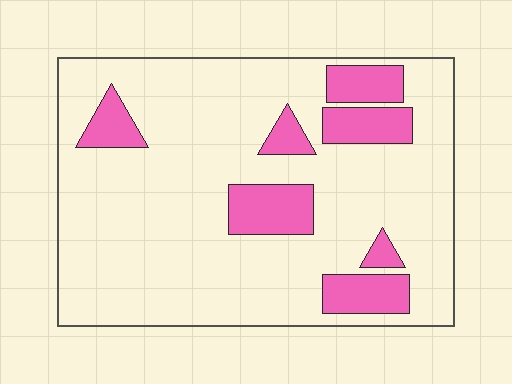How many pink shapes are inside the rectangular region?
7.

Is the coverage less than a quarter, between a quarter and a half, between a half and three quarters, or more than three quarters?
Less than a quarter.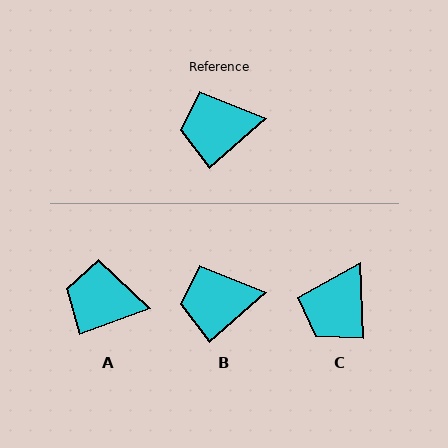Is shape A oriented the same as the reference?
No, it is off by about 21 degrees.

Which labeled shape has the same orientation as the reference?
B.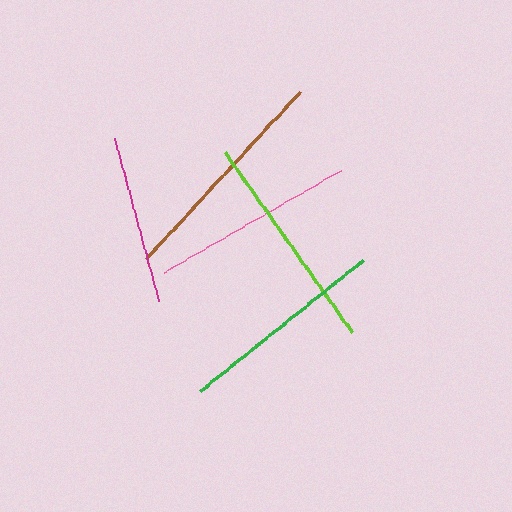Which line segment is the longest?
The brown line is the longest at approximately 227 pixels.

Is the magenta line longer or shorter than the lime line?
The lime line is longer than the magenta line.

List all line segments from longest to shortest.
From longest to shortest: brown, lime, green, pink, magenta.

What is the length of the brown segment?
The brown segment is approximately 227 pixels long.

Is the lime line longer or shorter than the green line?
The lime line is longer than the green line.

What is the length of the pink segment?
The pink segment is approximately 204 pixels long.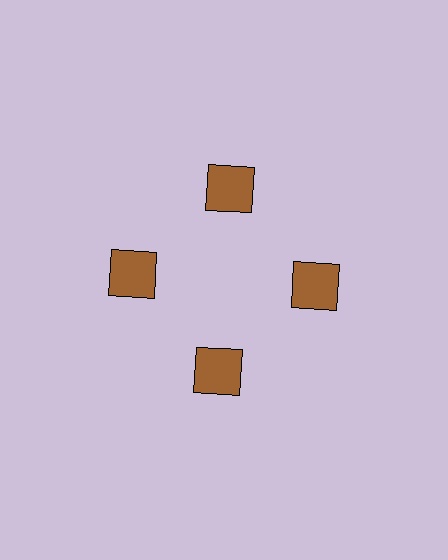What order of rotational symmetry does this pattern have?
This pattern has 4-fold rotational symmetry.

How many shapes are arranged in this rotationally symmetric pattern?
There are 4 shapes, arranged in 4 groups of 1.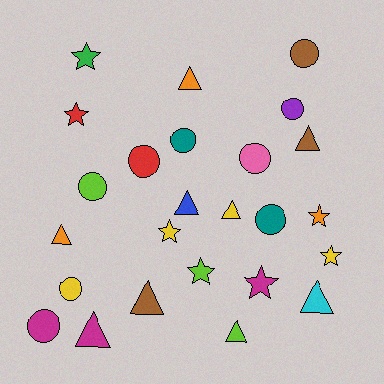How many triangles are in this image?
There are 9 triangles.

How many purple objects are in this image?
There is 1 purple object.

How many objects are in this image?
There are 25 objects.